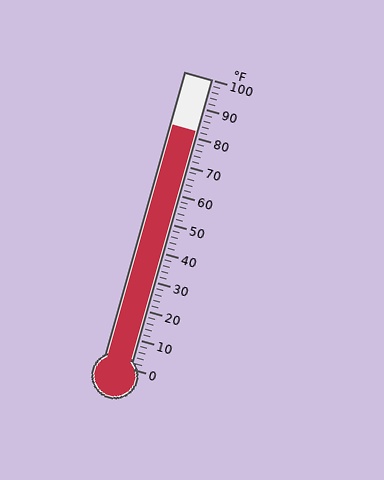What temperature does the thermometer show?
The thermometer shows approximately 82°F.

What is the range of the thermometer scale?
The thermometer scale ranges from 0°F to 100°F.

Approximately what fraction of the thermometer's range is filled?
The thermometer is filled to approximately 80% of its range.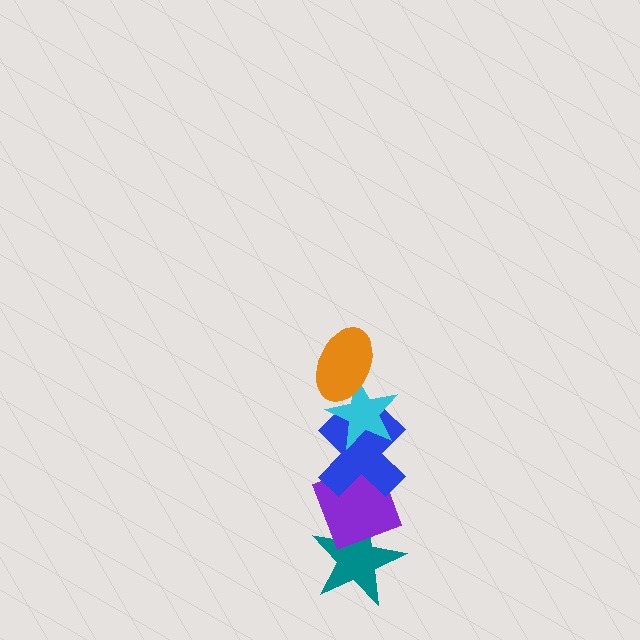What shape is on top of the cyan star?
The orange ellipse is on top of the cyan star.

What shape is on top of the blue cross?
The cyan star is on top of the blue cross.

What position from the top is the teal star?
The teal star is 5th from the top.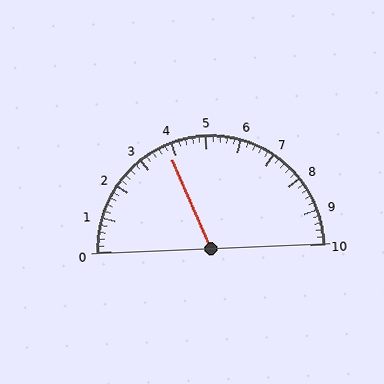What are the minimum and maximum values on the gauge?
The gauge ranges from 0 to 10.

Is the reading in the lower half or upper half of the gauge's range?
The reading is in the lower half of the range (0 to 10).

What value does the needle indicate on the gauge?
The needle indicates approximately 3.8.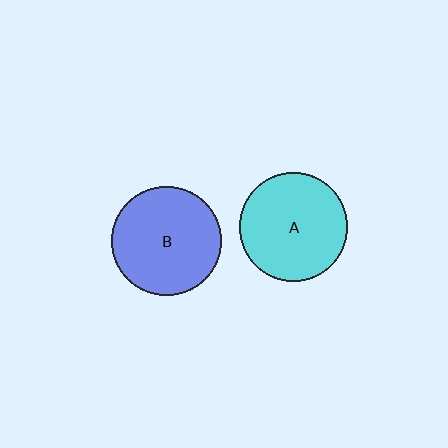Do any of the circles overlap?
No, none of the circles overlap.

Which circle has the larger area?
Circle B (blue).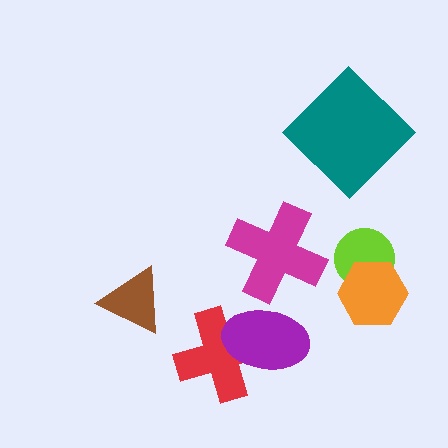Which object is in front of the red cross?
The purple ellipse is in front of the red cross.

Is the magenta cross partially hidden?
No, no other shape covers it.